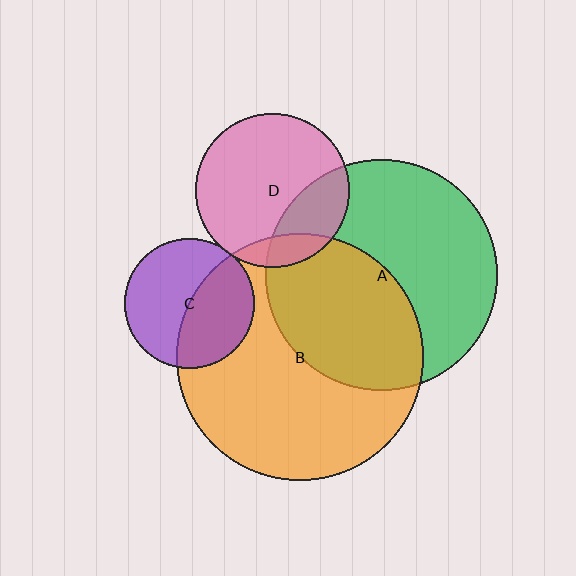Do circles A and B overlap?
Yes.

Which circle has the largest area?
Circle B (orange).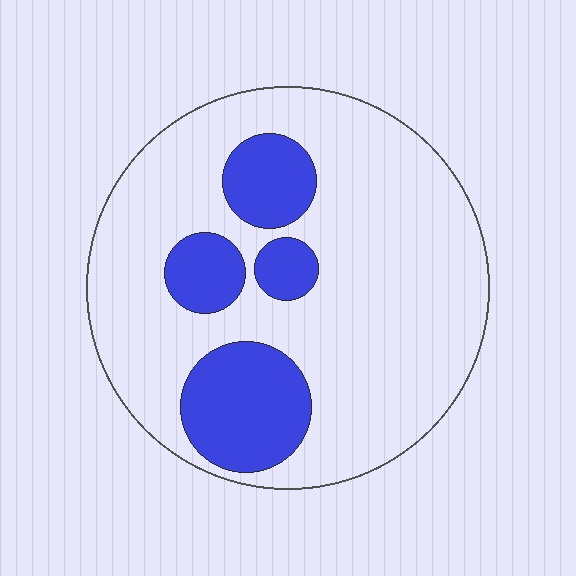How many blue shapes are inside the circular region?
4.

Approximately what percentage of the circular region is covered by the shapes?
Approximately 25%.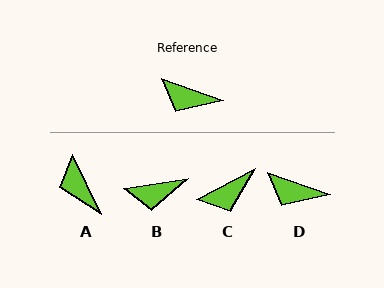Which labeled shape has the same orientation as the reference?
D.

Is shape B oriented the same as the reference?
No, it is off by about 28 degrees.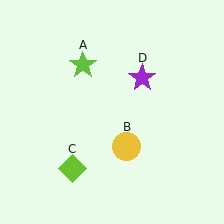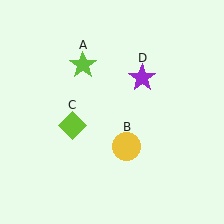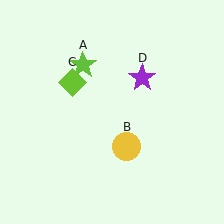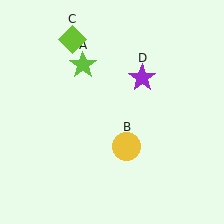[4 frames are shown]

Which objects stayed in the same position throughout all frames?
Lime star (object A) and yellow circle (object B) and purple star (object D) remained stationary.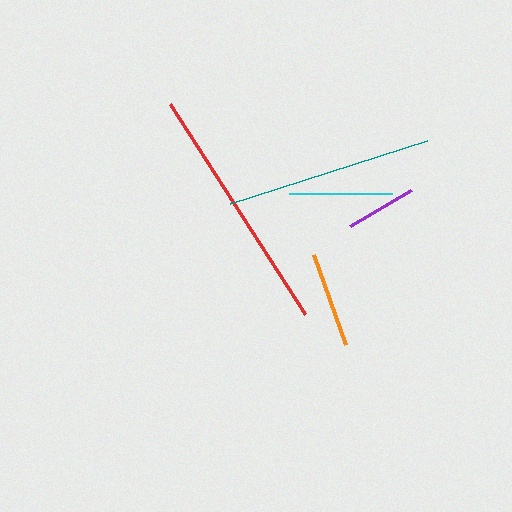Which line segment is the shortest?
The purple line is the shortest at approximately 71 pixels.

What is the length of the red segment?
The red segment is approximately 250 pixels long.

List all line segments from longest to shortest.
From longest to shortest: red, teal, cyan, orange, purple.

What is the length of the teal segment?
The teal segment is approximately 207 pixels long.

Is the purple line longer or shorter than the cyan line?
The cyan line is longer than the purple line.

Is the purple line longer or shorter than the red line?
The red line is longer than the purple line.